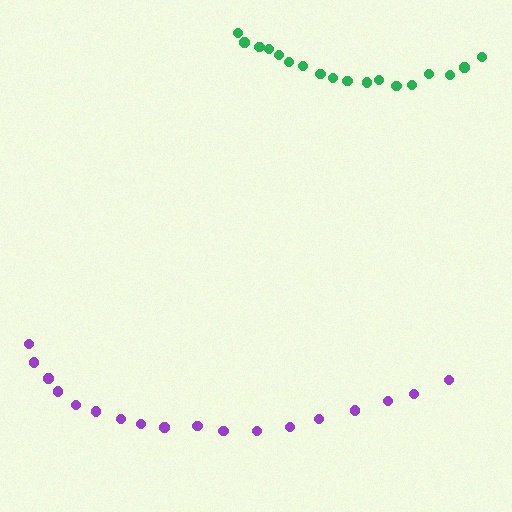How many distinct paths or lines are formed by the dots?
There are 2 distinct paths.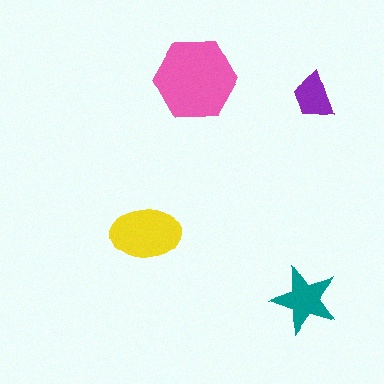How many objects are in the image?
There are 4 objects in the image.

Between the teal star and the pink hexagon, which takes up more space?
The pink hexagon.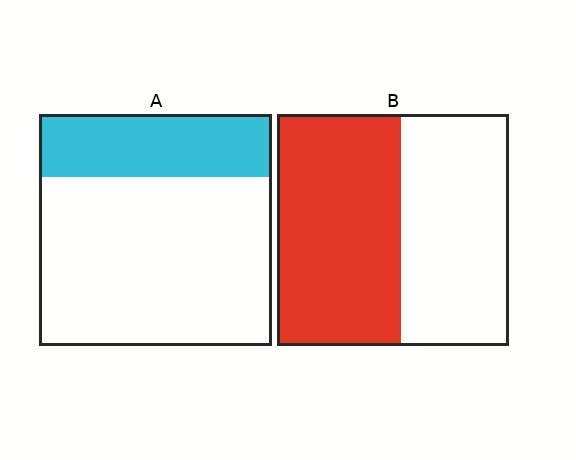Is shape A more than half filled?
No.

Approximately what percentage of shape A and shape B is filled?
A is approximately 25% and B is approximately 55%.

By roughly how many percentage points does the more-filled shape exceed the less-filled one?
By roughly 25 percentage points (B over A).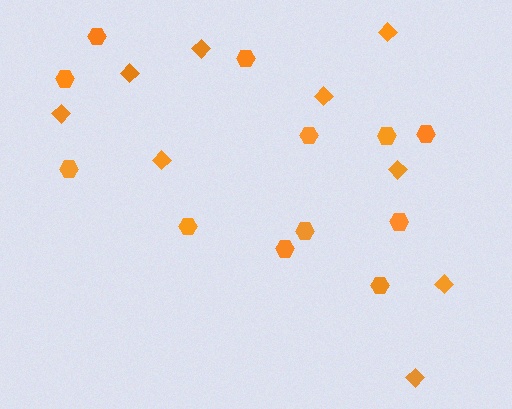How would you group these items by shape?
There are 2 groups: one group of hexagons (12) and one group of diamonds (9).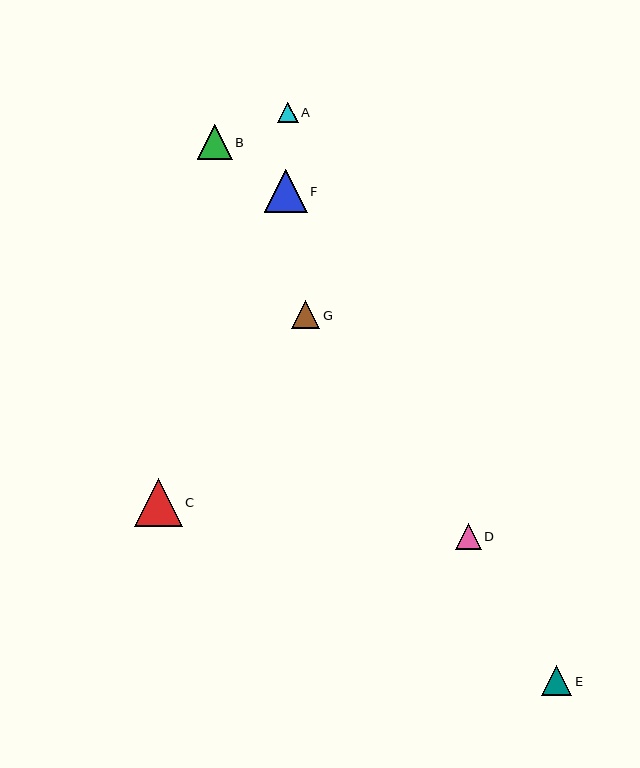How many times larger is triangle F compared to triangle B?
Triangle F is approximately 1.2 times the size of triangle B.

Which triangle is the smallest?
Triangle A is the smallest with a size of approximately 20 pixels.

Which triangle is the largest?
Triangle C is the largest with a size of approximately 48 pixels.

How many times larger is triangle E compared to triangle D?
Triangle E is approximately 1.1 times the size of triangle D.